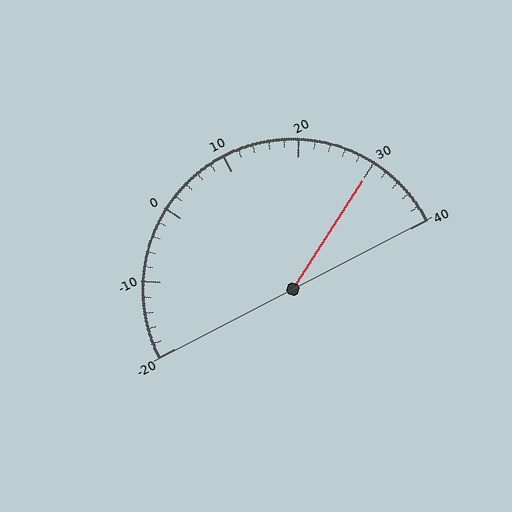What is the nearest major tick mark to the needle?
The nearest major tick mark is 30.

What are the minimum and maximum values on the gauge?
The gauge ranges from -20 to 40.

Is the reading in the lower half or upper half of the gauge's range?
The reading is in the upper half of the range (-20 to 40).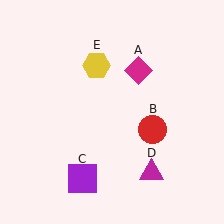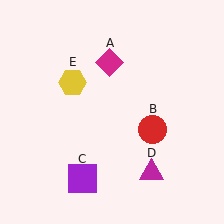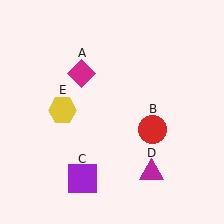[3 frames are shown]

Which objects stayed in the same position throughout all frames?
Red circle (object B) and purple square (object C) and magenta triangle (object D) remained stationary.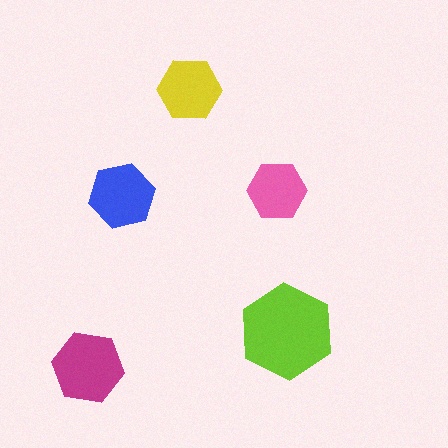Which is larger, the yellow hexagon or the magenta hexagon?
The magenta one.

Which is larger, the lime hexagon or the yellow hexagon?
The lime one.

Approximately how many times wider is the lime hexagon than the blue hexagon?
About 1.5 times wider.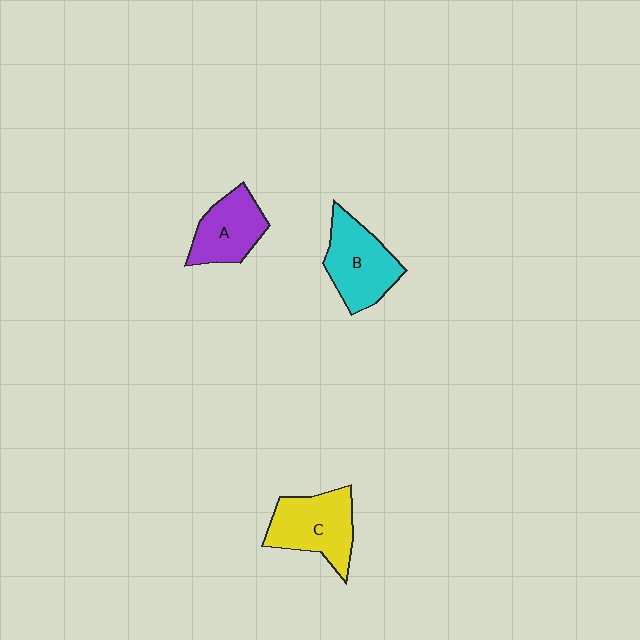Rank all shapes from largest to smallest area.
From largest to smallest: C (yellow), B (cyan), A (purple).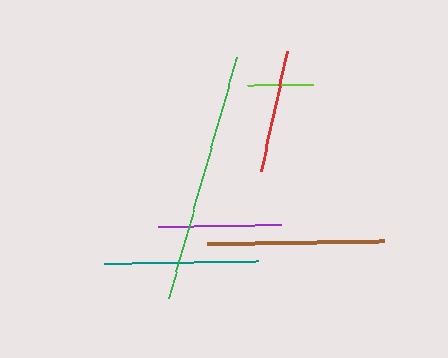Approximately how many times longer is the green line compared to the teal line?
The green line is approximately 1.6 times the length of the teal line.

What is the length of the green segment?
The green segment is approximately 251 pixels long.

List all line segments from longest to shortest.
From longest to shortest: green, brown, teal, purple, red, lime.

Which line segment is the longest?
The green line is the longest at approximately 251 pixels.